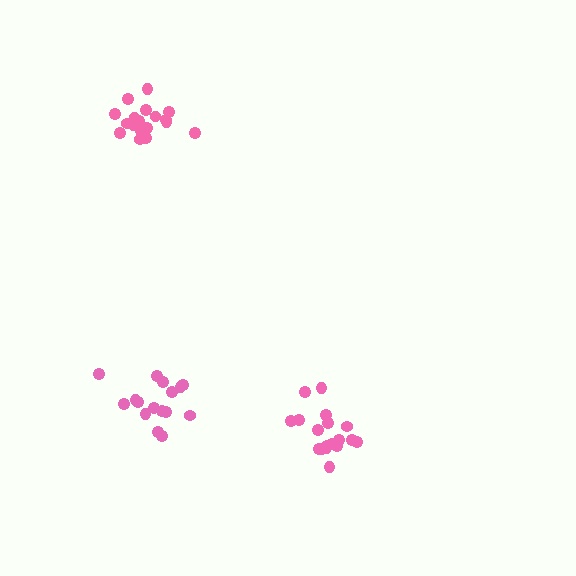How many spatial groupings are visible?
There are 3 spatial groupings.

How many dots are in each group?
Group 1: 16 dots, Group 2: 18 dots, Group 3: 18 dots (52 total).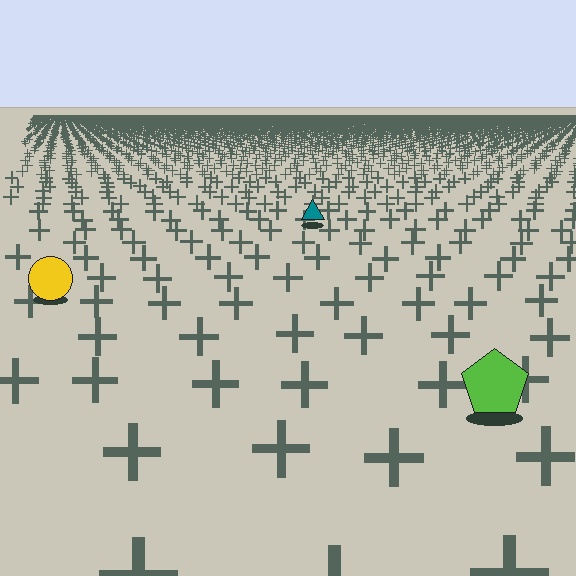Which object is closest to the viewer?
The lime pentagon is closest. The texture marks near it are larger and more spread out.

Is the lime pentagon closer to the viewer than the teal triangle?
Yes. The lime pentagon is closer — you can tell from the texture gradient: the ground texture is coarser near it.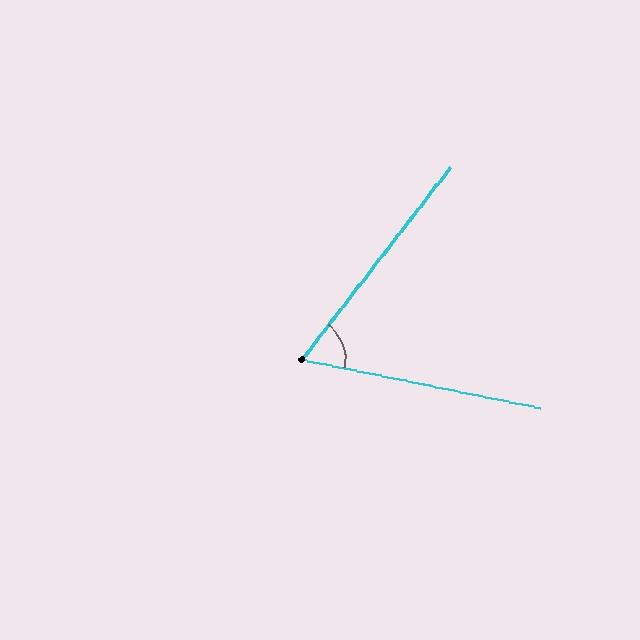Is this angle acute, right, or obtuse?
It is acute.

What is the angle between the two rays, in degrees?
Approximately 64 degrees.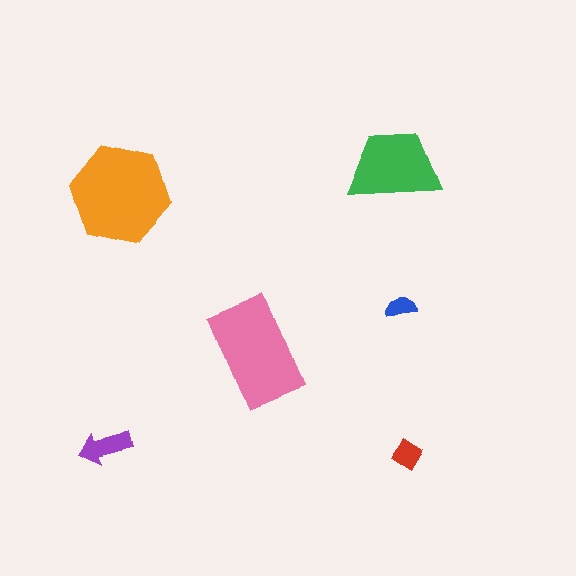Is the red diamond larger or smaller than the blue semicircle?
Larger.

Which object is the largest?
The orange hexagon.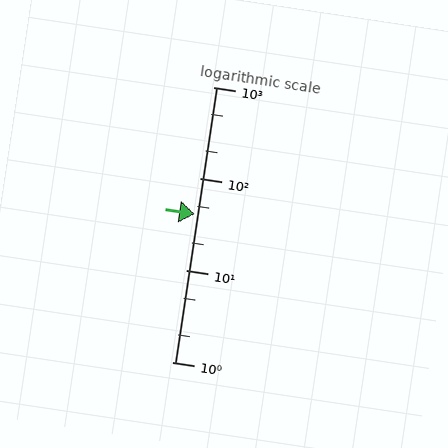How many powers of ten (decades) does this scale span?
The scale spans 3 decades, from 1 to 1000.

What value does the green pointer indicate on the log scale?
The pointer indicates approximately 41.